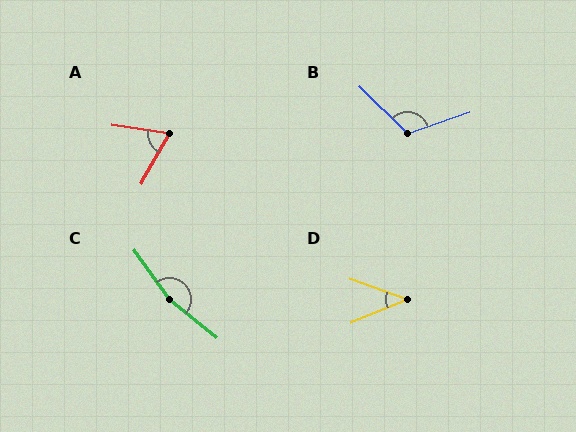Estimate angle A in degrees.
Approximately 69 degrees.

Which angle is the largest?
C, at approximately 165 degrees.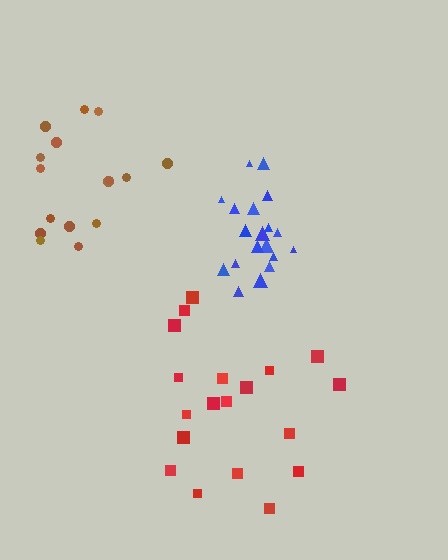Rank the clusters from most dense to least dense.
blue, red, brown.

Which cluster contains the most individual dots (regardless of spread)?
Red (19).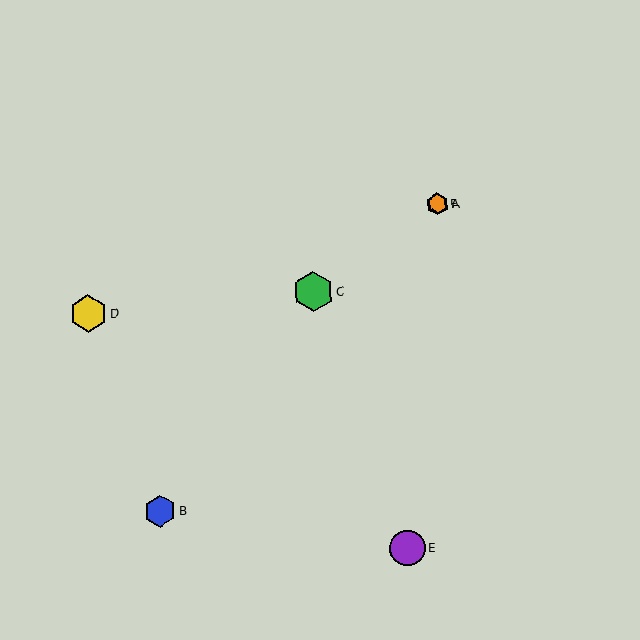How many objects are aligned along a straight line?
3 objects (A, C, F) are aligned along a straight line.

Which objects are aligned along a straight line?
Objects A, C, F are aligned along a straight line.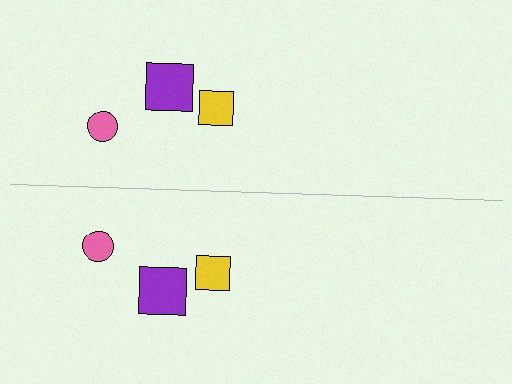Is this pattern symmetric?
Yes, this pattern has bilateral (reflection) symmetry.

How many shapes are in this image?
There are 6 shapes in this image.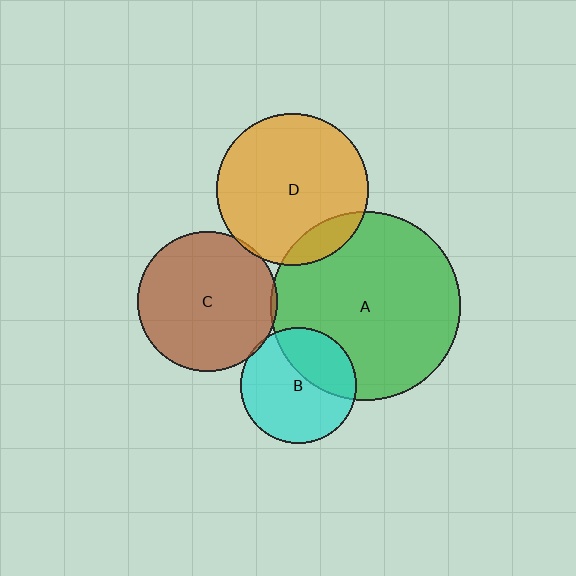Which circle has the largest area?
Circle A (green).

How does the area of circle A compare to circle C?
Approximately 1.8 times.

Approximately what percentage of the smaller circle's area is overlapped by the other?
Approximately 35%.